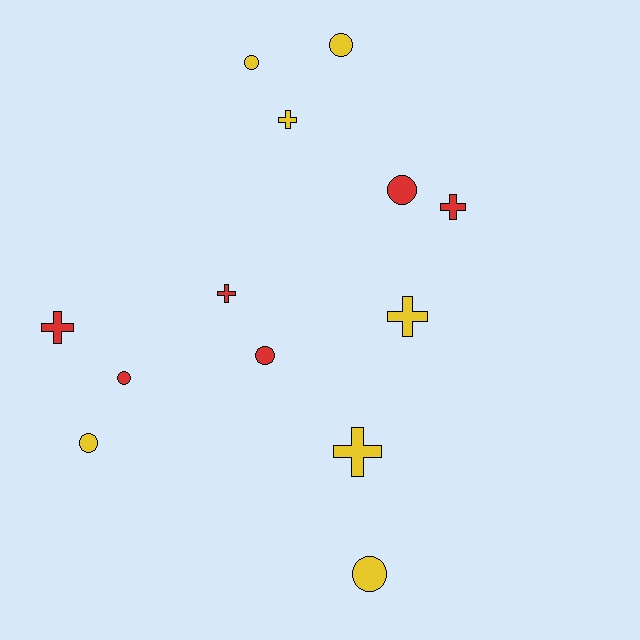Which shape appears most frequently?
Circle, with 7 objects.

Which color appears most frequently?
Yellow, with 7 objects.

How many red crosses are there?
There are 3 red crosses.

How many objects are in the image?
There are 13 objects.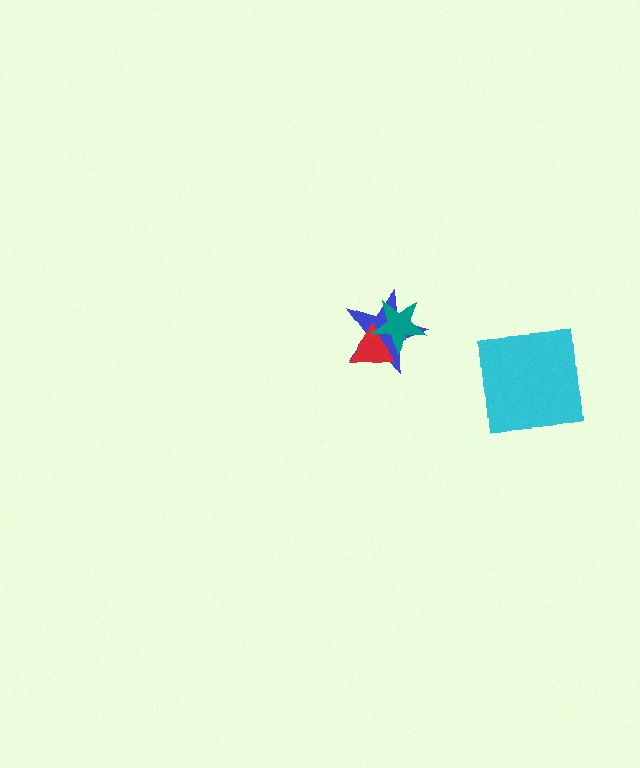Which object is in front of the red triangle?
The teal star is in front of the red triangle.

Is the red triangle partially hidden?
Yes, it is partially covered by another shape.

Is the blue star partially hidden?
Yes, it is partially covered by another shape.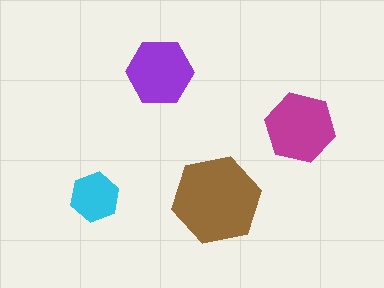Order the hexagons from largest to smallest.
the brown one, the magenta one, the purple one, the cyan one.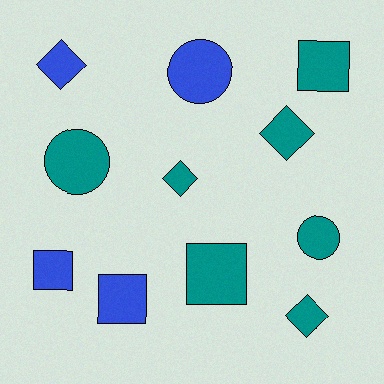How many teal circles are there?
There are 2 teal circles.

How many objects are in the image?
There are 11 objects.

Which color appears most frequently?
Teal, with 7 objects.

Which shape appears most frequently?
Square, with 4 objects.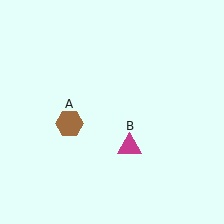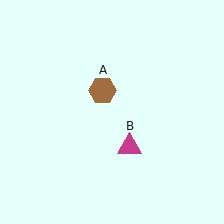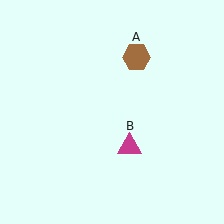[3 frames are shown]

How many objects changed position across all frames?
1 object changed position: brown hexagon (object A).